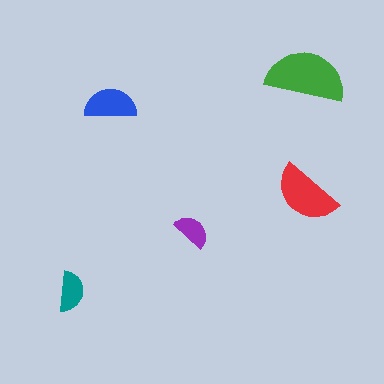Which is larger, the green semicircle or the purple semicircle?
The green one.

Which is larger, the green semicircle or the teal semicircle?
The green one.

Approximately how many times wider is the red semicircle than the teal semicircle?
About 1.5 times wider.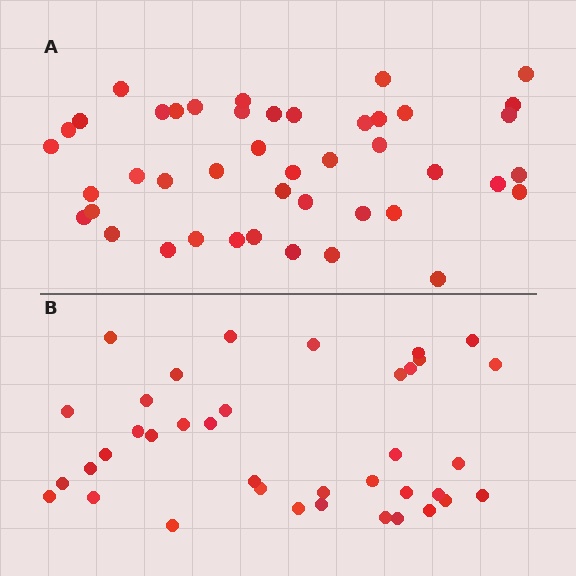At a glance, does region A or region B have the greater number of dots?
Region A (the top region) has more dots.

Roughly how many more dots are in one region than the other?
Region A has about 6 more dots than region B.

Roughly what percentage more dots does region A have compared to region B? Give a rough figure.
About 15% more.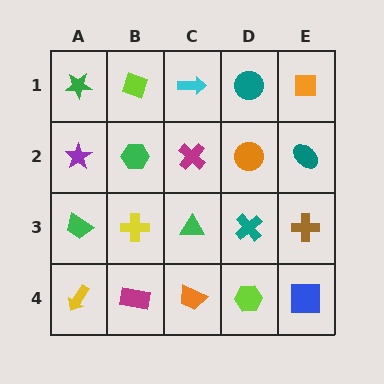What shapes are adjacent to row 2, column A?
A green star (row 1, column A), a green trapezoid (row 3, column A), a green hexagon (row 2, column B).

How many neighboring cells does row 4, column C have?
3.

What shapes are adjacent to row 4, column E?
A brown cross (row 3, column E), a lime hexagon (row 4, column D).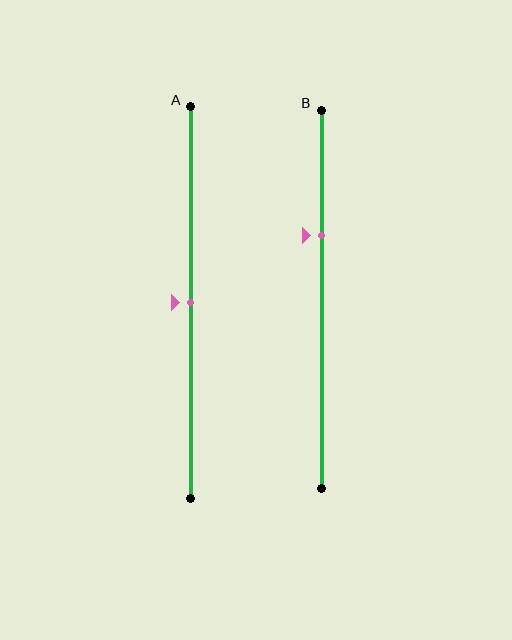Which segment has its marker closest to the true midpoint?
Segment A has its marker closest to the true midpoint.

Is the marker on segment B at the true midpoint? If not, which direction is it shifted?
No, the marker on segment B is shifted upward by about 17% of the segment length.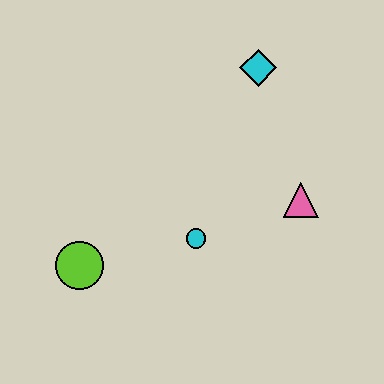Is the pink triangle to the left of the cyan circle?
No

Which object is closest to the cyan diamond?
The pink triangle is closest to the cyan diamond.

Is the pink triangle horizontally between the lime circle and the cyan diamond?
No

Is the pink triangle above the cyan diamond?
No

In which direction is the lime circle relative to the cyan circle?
The lime circle is to the left of the cyan circle.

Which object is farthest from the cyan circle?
The cyan diamond is farthest from the cyan circle.